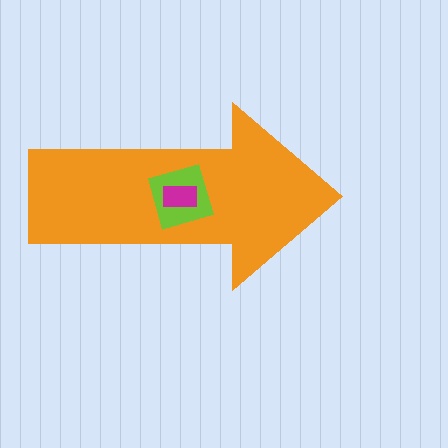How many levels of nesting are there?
3.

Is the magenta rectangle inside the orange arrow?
Yes.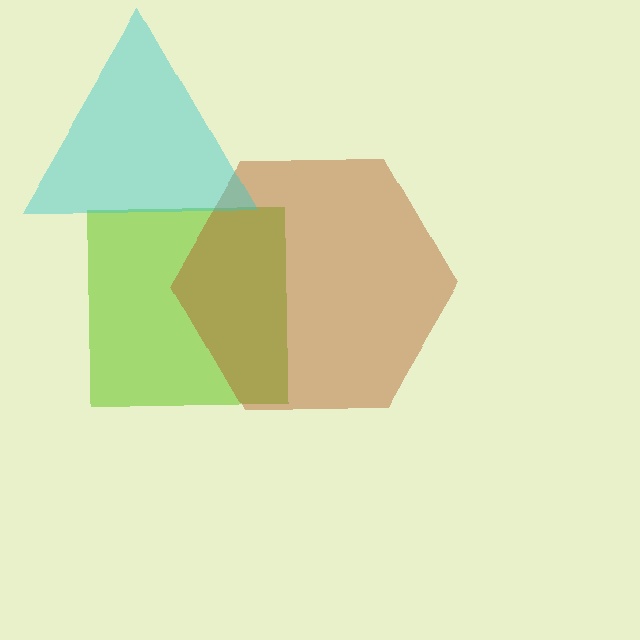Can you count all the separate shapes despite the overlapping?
Yes, there are 3 separate shapes.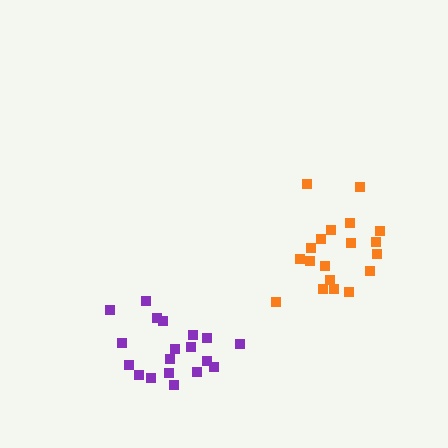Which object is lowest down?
The purple cluster is bottommost.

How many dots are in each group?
Group 1: 19 dots, Group 2: 19 dots (38 total).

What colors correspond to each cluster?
The clusters are colored: purple, orange.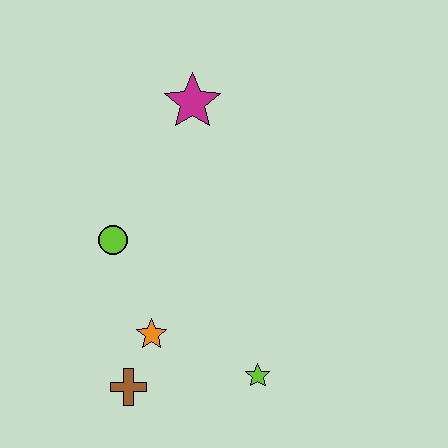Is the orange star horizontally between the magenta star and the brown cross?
Yes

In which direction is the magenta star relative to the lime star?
The magenta star is above the lime star.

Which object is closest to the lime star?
The orange star is closest to the lime star.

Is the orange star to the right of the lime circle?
Yes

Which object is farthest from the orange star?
The magenta star is farthest from the orange star.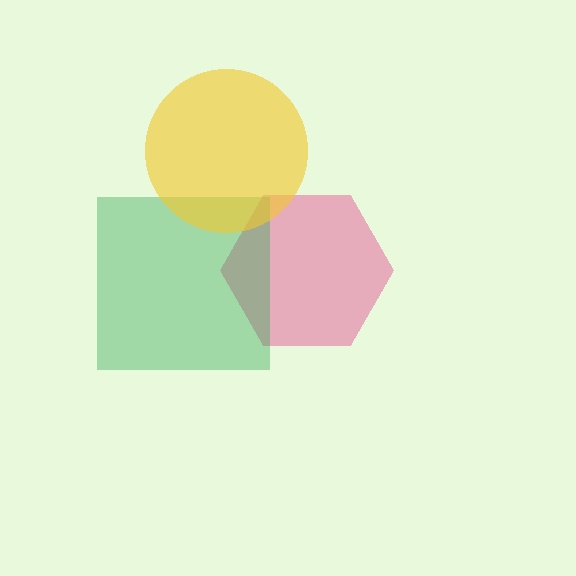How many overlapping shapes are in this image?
There are 3 overlapping shapes in the image.